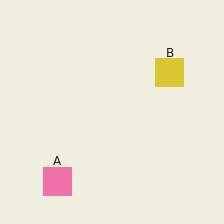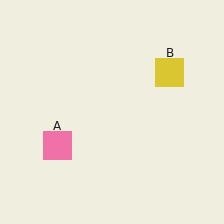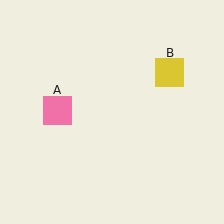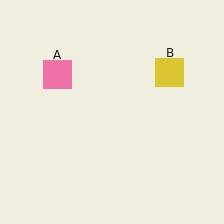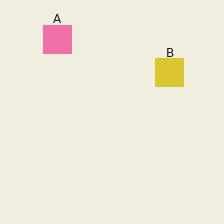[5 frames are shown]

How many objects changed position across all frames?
1 object changed position: pink square (object A).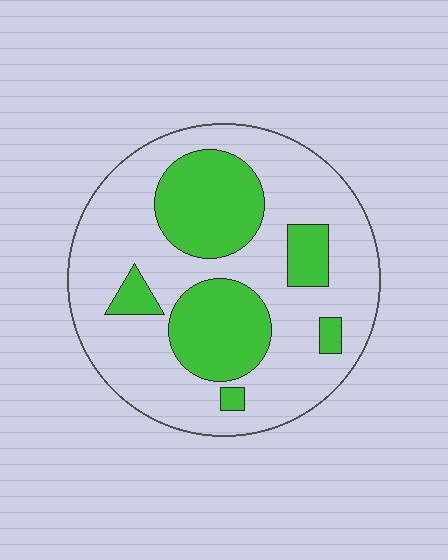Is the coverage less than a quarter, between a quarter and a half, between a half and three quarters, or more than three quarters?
Between a quarter and a half.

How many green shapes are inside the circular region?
6.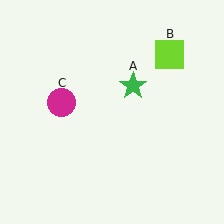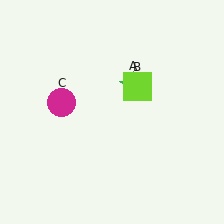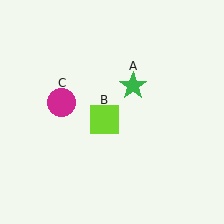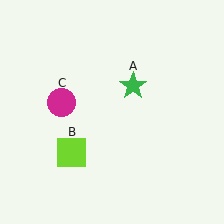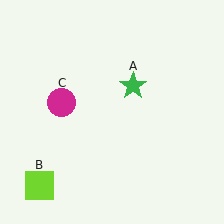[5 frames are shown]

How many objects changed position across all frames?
1 object changed position: lime square (object B).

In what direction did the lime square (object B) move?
The lime square (object B) moved down and to the left.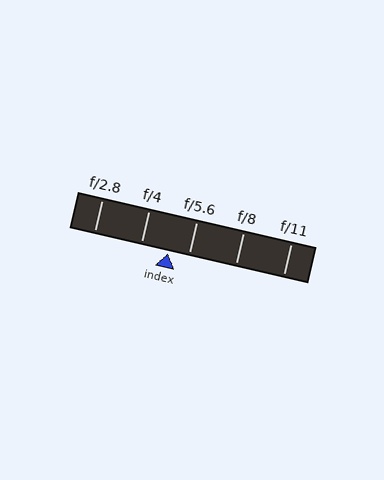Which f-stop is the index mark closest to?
The index mark is closest to f/5.6.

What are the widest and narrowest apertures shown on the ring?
The widest aperture shown is f/2.8 and the narrowest is f/11.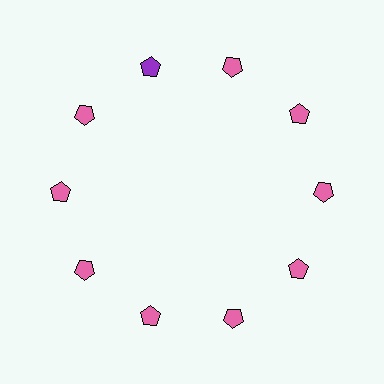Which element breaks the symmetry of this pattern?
The purple pentagon at roughly the 11 o'clock position breaks the symmetry. All other shapes are pink pentagons.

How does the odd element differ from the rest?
It has a different color: purple instead of pink.